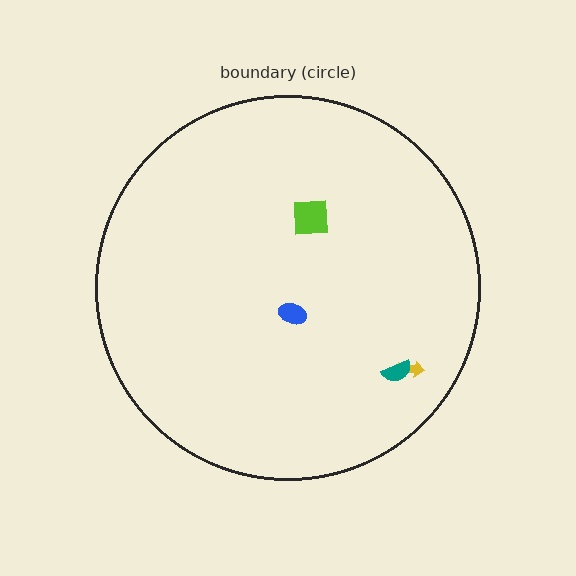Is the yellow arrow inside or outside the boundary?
Inside.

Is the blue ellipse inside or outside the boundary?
Inside.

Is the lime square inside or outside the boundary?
Inside.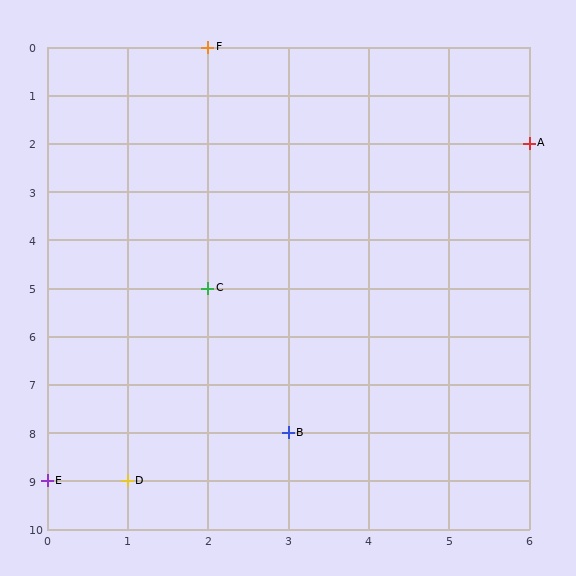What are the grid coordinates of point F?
Point F is at grid coordinates (2, 0).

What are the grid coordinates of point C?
Point C is at grid coordinates (2, 5).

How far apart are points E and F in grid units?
Points E and F are 2 columns and 9 rows apart (about 9.2 grid units diagonally).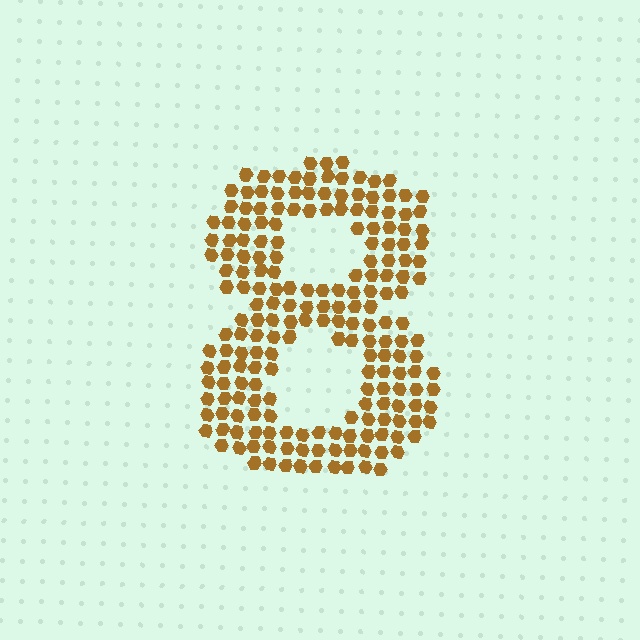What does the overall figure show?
The overall figure shows the digit 8.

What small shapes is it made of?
It is made of small hexagons.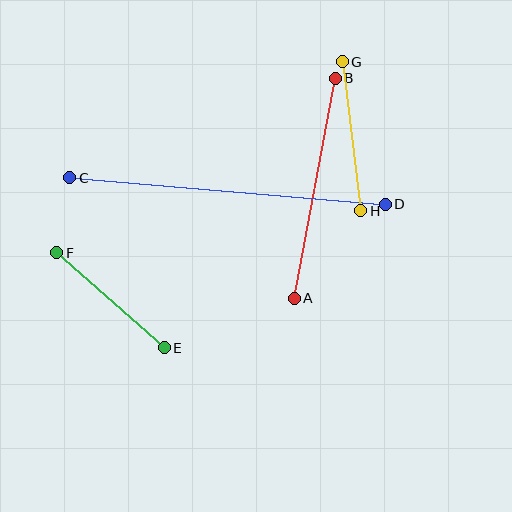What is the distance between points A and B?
The distance is approximately 224 pixels.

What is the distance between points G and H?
The distance is approximately 150 pixels.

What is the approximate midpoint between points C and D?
The midpoint is at approximately (227, 191) pixels.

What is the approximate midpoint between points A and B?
The midpoint is at approximately (315, 188) pixels.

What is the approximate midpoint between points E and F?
The midpoint is at approximately (111, 300) pixels.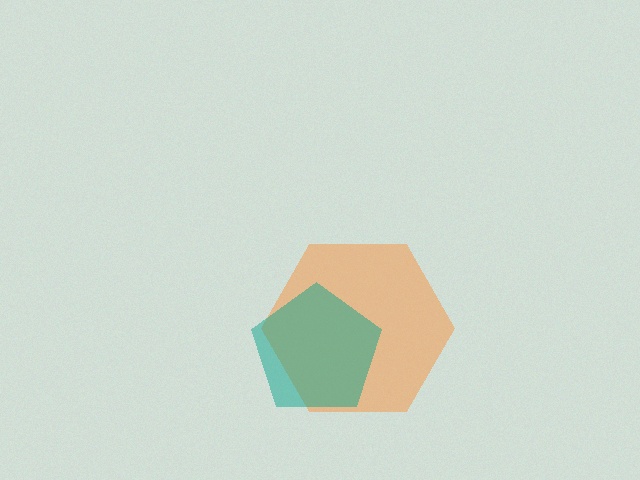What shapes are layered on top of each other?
The layered shapes are: an orange hexagon, a teal pentagon.